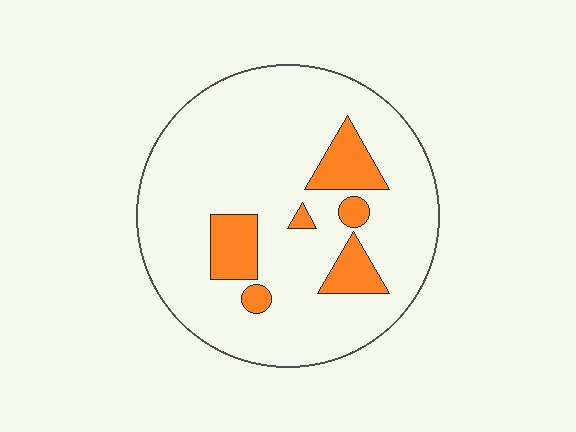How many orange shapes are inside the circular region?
6.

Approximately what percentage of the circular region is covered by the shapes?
Approximately 15%.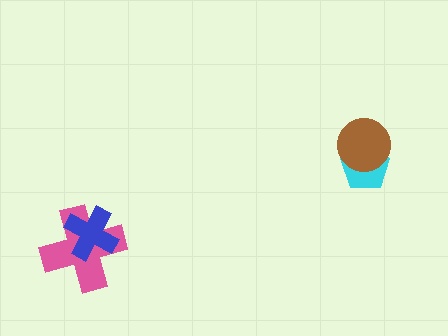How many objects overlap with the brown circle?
1 object overlaps with the brown circle.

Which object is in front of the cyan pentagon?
The brown circle is in front of the cyan pentagon.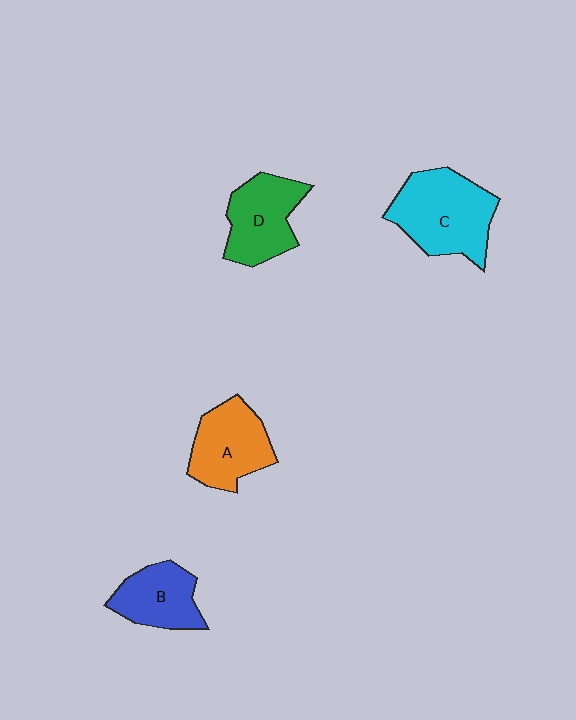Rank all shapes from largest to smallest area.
From largest to smallest: C (cyan), A (orange), D (green), B (blue).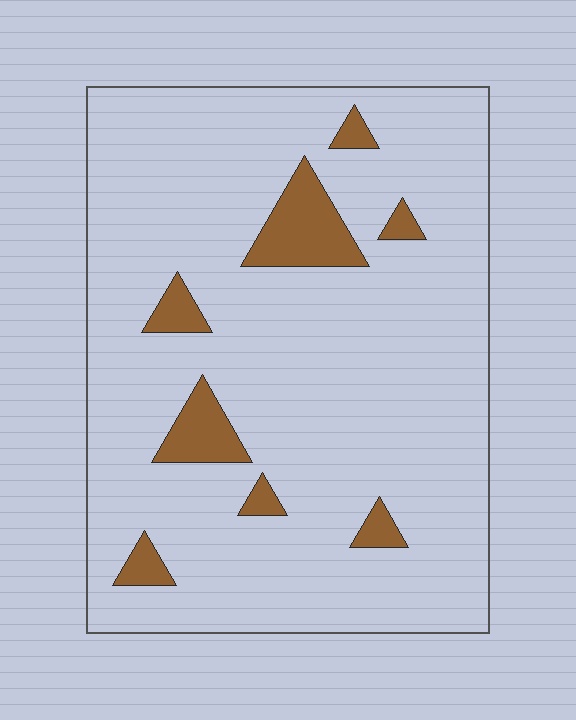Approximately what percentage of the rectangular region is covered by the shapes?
Approximately 10%.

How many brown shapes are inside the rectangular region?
8.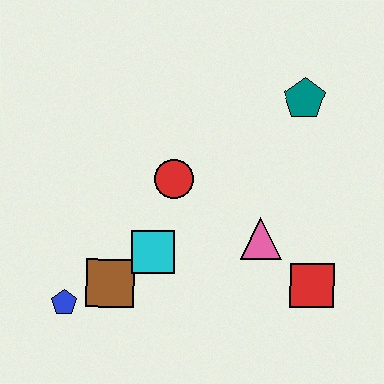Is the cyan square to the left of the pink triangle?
Yes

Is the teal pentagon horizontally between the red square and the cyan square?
Yes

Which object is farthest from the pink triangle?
The blue pentagon is farthest from the pink triangle.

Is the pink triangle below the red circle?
Yes